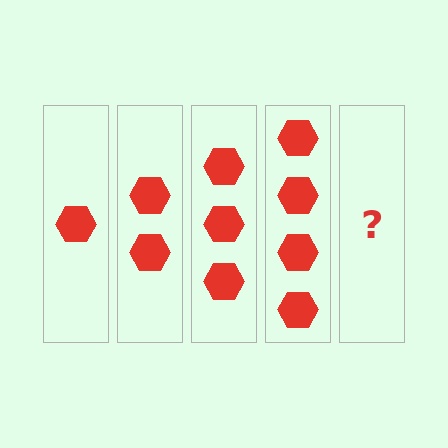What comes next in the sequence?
The next element should be 5 hexagons.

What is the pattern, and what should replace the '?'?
The pattern is that each step adds one more hexagon. The '?' should be 5 hexagons.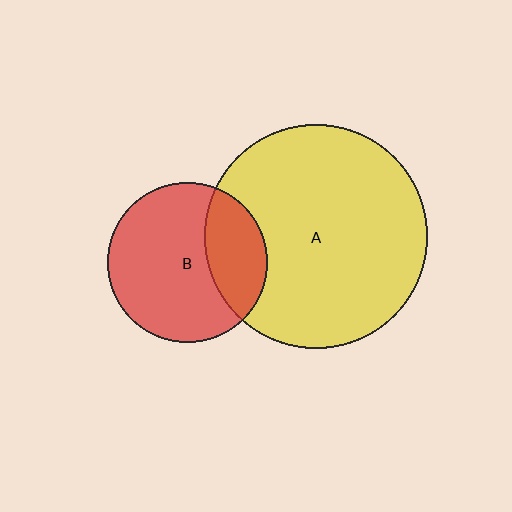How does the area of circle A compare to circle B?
Approximately 1.9 times.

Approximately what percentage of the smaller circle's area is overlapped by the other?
Approximately 30%.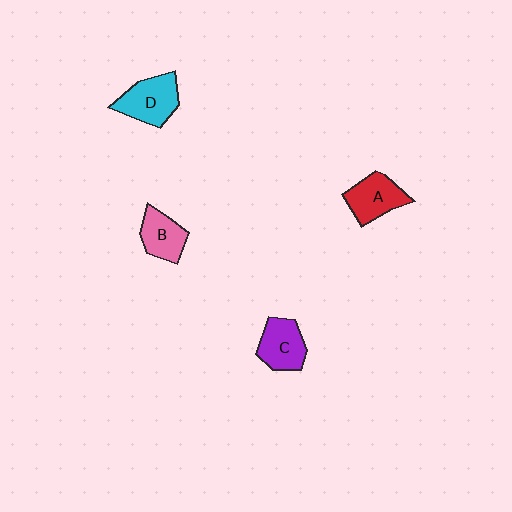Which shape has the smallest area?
Shape B (pink).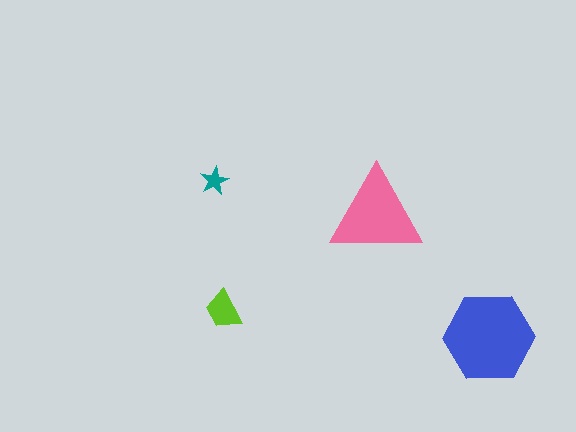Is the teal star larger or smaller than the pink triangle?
Smaller.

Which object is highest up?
The teal star is topmost.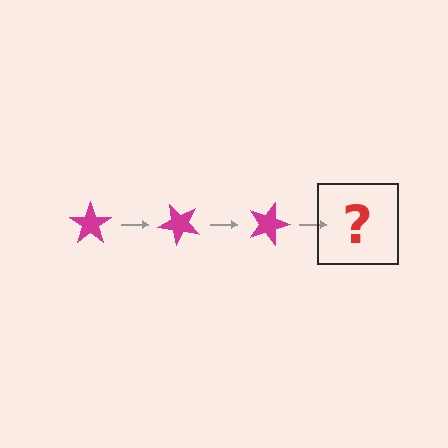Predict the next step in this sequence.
The next step is a magenta star rotated 135 degrees.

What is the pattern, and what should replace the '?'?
The pattern is that the star rotates 45 degrees each step. The '?' should be a magenta star rotated 135 degrees.